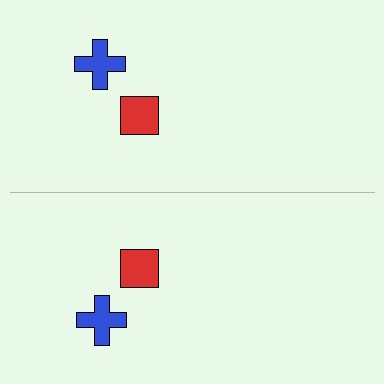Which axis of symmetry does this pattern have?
The pattern has a horizontal axis of symmetry running through the center of the image.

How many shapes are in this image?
There are 4 shapes in this image.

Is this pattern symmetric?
Yes, this pattern has bilateral (reflection) symmetry.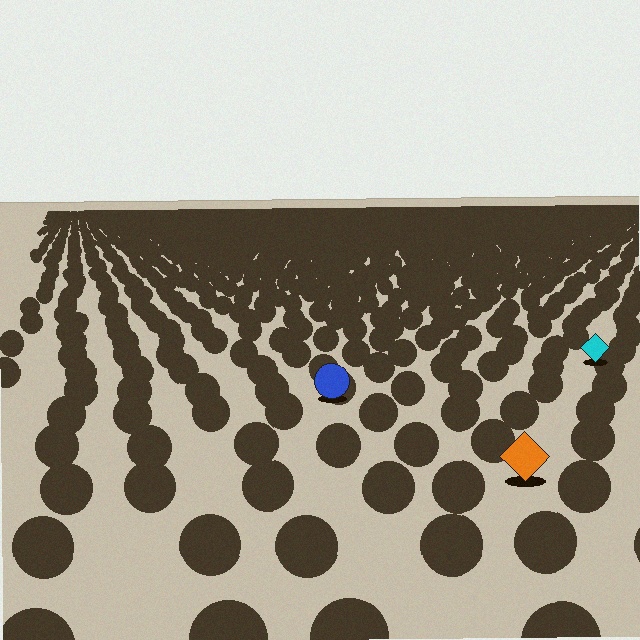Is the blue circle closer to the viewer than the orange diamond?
No. The orange diamond is closer — you can tell from the texture gradient: the ground texture is coarser near it.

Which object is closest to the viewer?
The orange diamond is closest. The texture marks near it are larger and more spread out.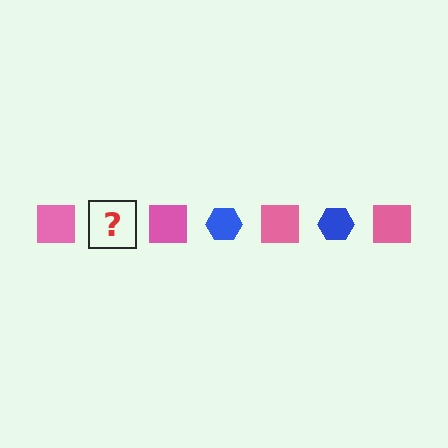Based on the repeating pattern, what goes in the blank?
The blank should be a blue hexagon.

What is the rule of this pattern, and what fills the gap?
The rule is that the pattern alternates between pink square and blue hexagon. The gap should be filled with a blue hexagon.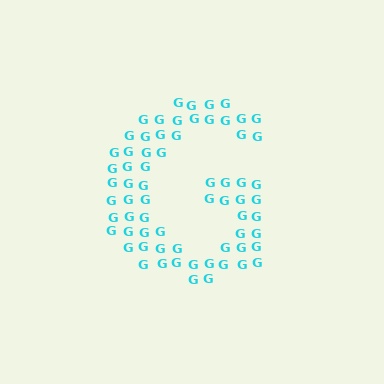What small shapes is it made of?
It is made of small letter G's.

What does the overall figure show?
The overall figure shows the letter G.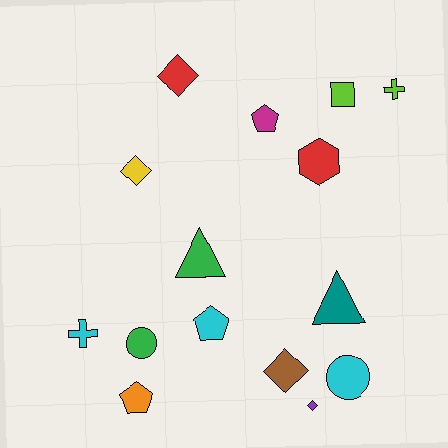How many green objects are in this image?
There are 2 green objects.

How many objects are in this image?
There are 15 objects.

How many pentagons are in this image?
There are 3 pentagons.